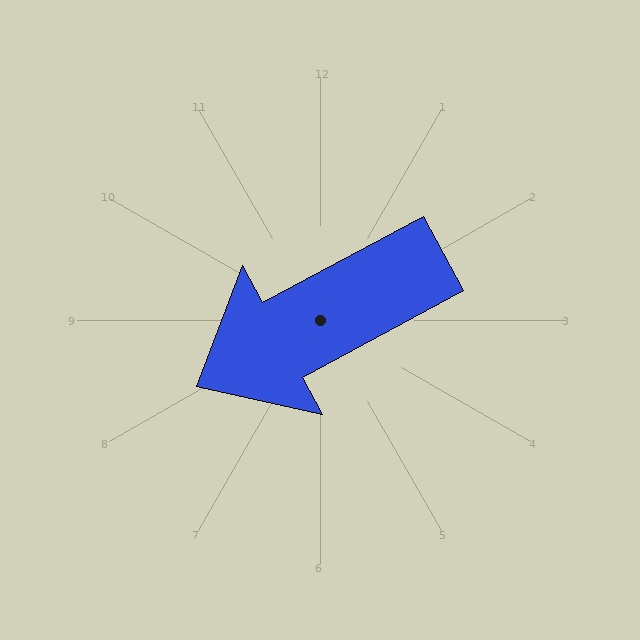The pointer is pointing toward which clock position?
Roughly 8 o'clock.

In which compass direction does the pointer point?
Southwest.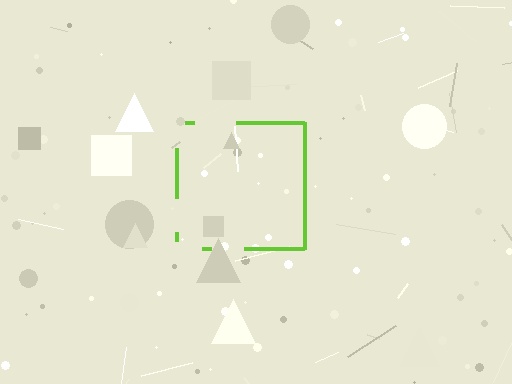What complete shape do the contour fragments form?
The contour fragments form a square.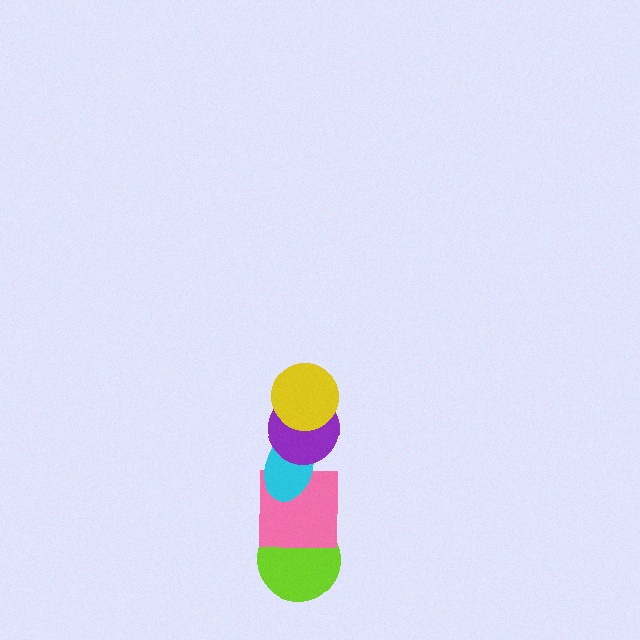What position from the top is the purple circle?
The purple circle is 2nd from the top.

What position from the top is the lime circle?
The lime circle is 5th from the top.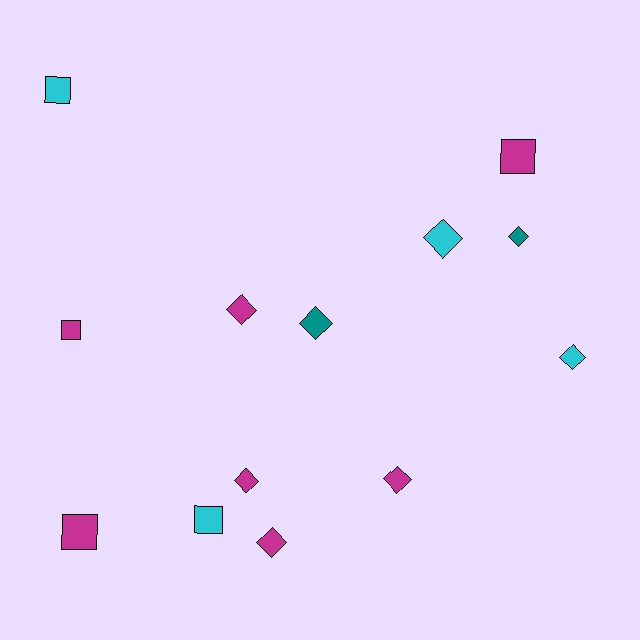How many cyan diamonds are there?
There are 2 cyan diamonds.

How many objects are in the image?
There are 13 objects.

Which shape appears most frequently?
Diamond, with 8 objects.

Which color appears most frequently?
Magenta, with 7 objects.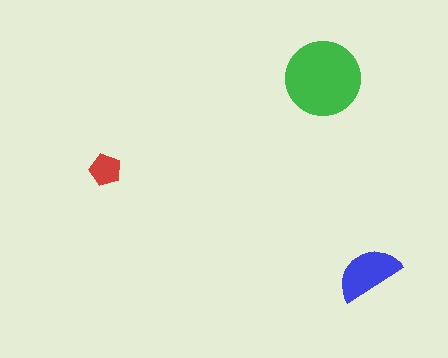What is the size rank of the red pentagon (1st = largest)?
3rd.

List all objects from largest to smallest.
The green circle, the blue semicircle, the red pentagon.